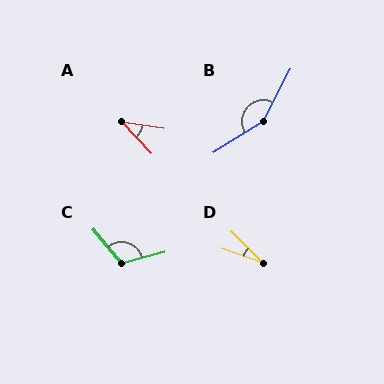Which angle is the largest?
B, at approximately 150 degrees.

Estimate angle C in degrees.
Approximately 114 degrees.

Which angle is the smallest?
D, at approximately 25 degrees.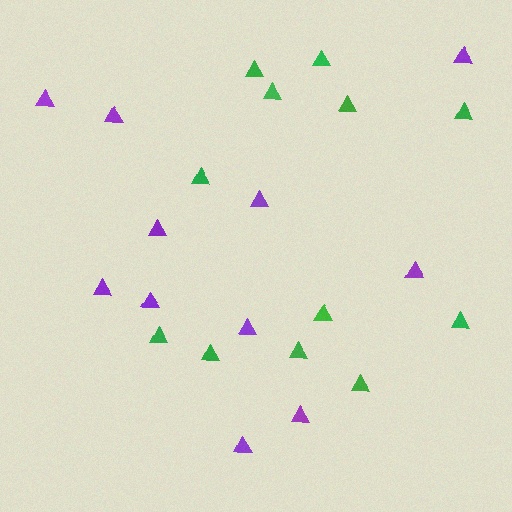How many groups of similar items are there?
There are 2 groups: one group of purple triangles (11) and one group of green triangles (12).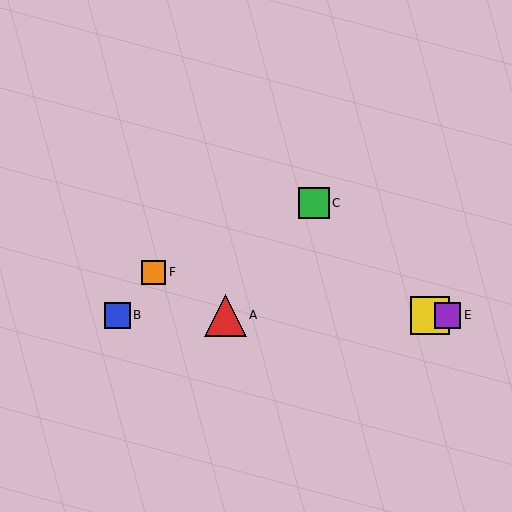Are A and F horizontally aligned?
No, A is at y≈315 and F is at y≈272.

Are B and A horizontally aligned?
Yes, both are at y≈315.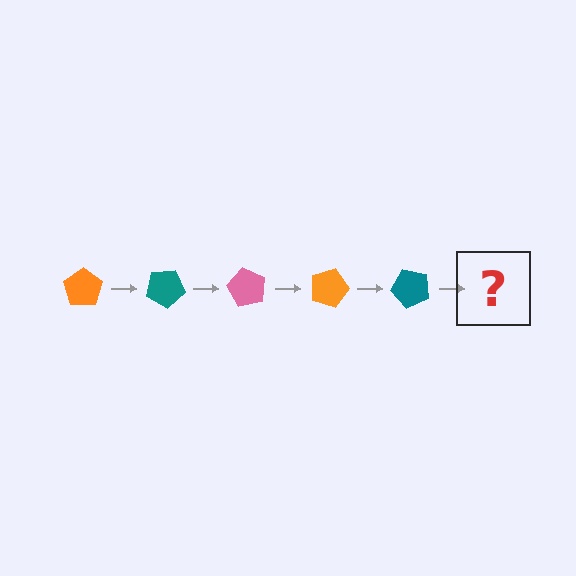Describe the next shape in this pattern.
It should be a pink pentagon, rotated 150 degrees from the start.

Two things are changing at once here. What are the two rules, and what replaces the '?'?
The two rules are that it rotates 30 degrees each step and the color cycles through orange, teal, and pink. The '?' should be a pink pentagon, rotated 150 degrees from the start.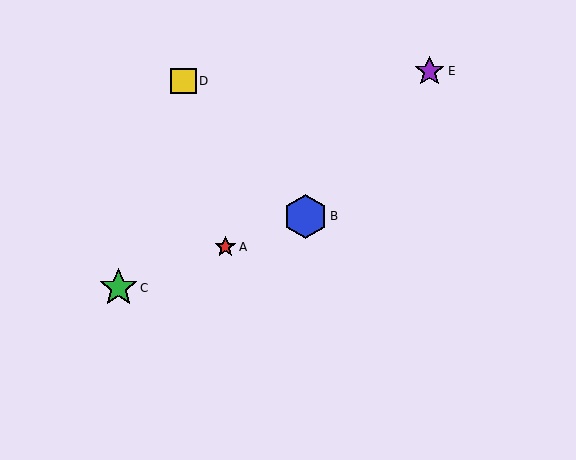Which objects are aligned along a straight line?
Objects A, B, C are aligned along a straight line.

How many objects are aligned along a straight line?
3 objects (A, B, C) are aligned along a straight line.